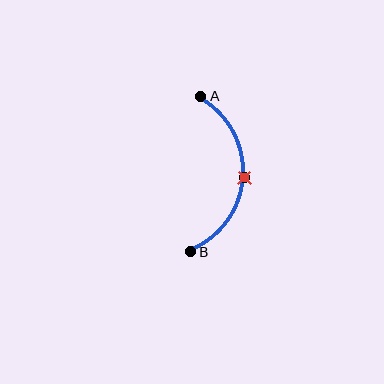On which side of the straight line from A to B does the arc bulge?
The arc bulges to the right of the straight line connecting A and B.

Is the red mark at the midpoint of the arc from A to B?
Yes. The red mark lies on the arc at equal arc-length from both A and B — it is the arc midpoint.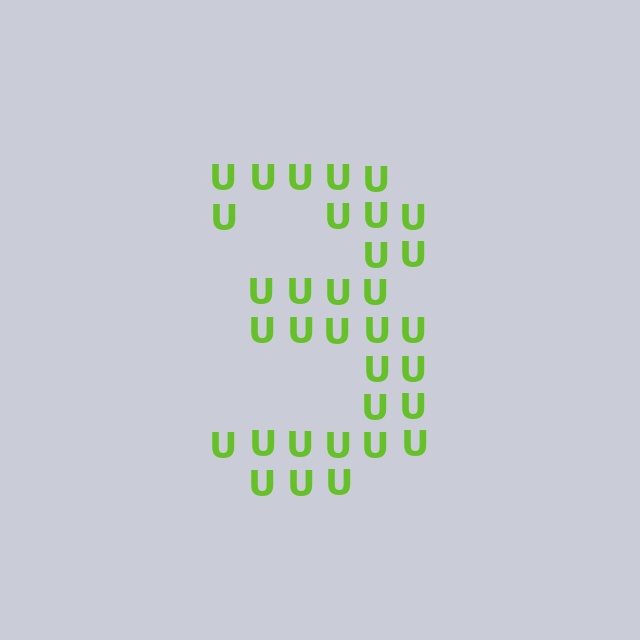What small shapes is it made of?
It is made of small letter U's.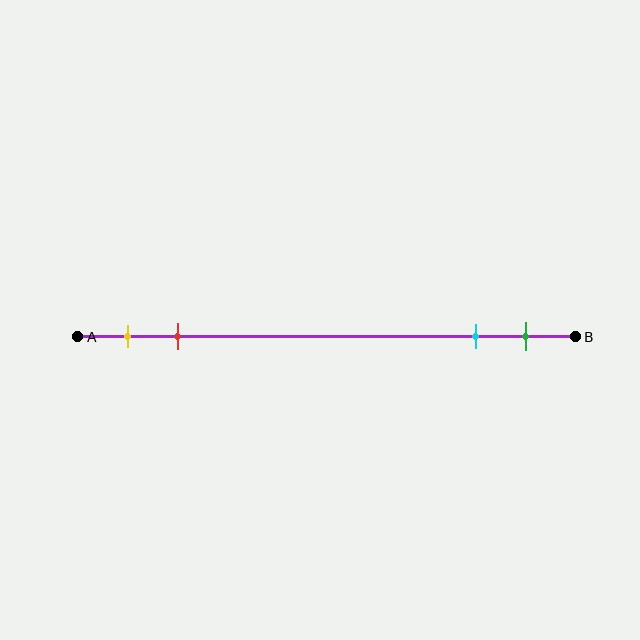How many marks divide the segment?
There are 4 marks dividing the segment.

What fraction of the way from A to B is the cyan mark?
The cyan mark is approximately 80% (0.8) of the way from A to B.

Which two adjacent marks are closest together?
The cyan and green marks are the closest adjacent pair.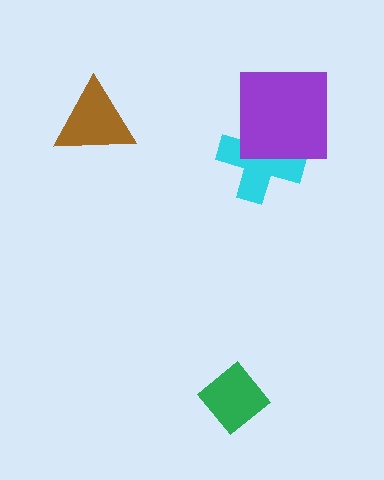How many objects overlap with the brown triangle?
0 objects overlap with the brown triangle.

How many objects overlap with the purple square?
1 object overlaps with the purple square.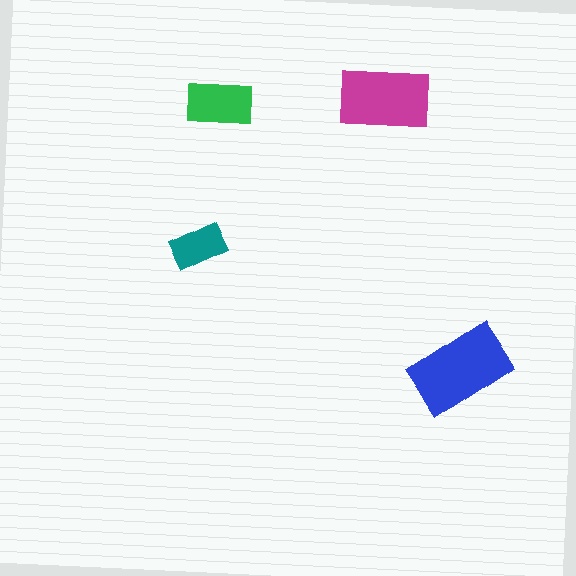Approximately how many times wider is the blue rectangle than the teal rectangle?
About 2 times wider.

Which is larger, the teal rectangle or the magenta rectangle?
The magenta one.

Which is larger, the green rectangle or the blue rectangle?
The blue one.